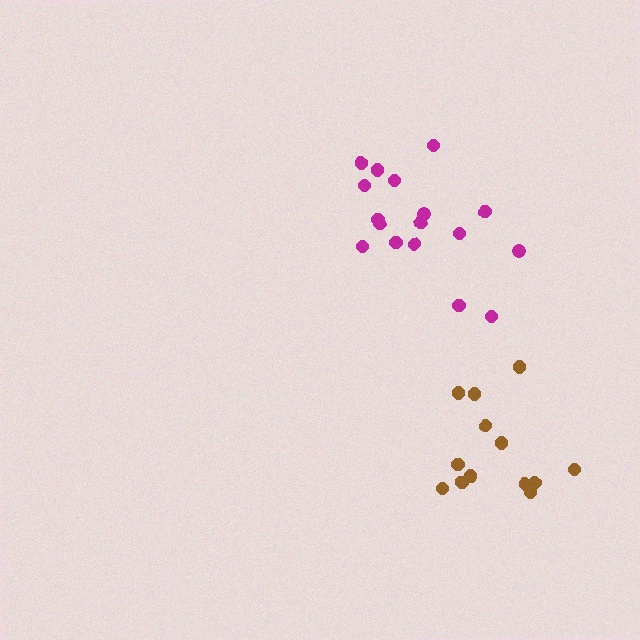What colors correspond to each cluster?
The clusters are colored: magenta, brown.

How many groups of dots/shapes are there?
There are 2 groups.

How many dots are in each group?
Group 1: 17 dots, Group 2: 13 dots (30 total).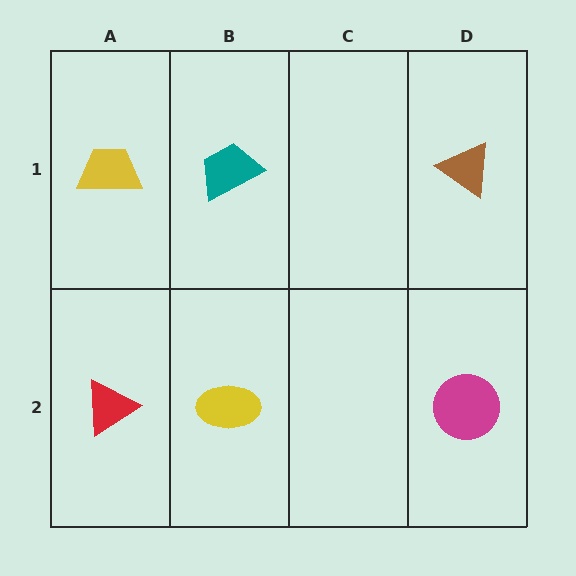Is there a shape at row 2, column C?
No, that cell is empty.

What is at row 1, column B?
A teal trapezoid.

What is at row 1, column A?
A yellow trapezoid.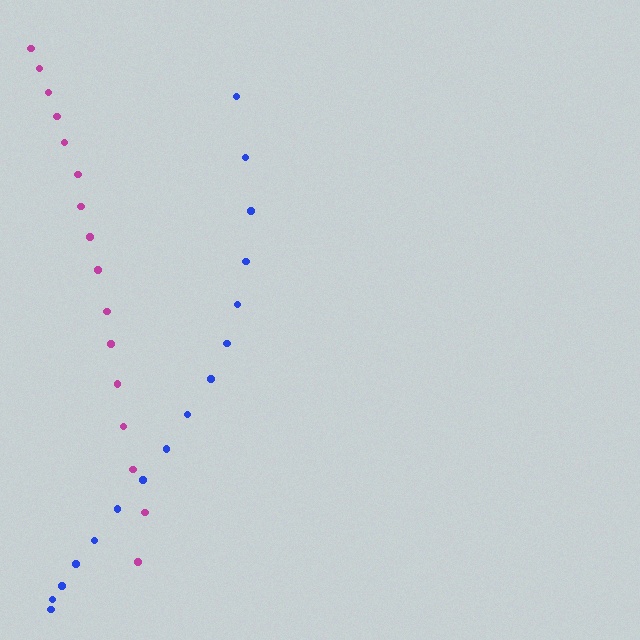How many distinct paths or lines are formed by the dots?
There are 2 distinct paths.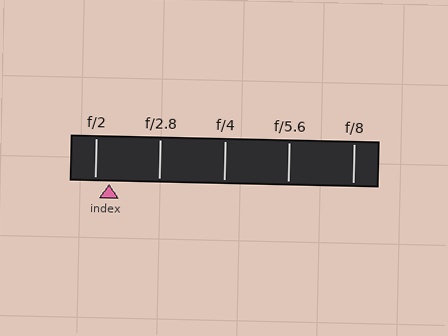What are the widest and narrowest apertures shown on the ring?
The widest aperture shown is f/2 and the narrowest is f/8.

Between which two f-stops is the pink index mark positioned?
The index mark is between f/2 and f/2.8.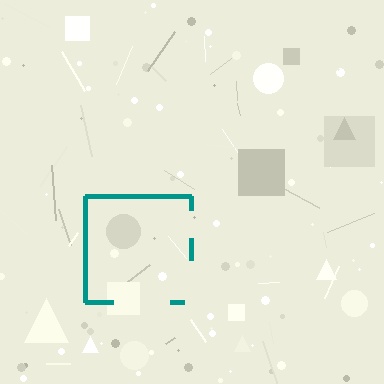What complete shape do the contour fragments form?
The contour fragments form a square.